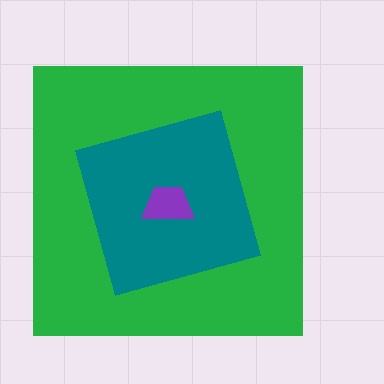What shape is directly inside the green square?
The teal diamond.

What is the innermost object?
The purple trapezoid.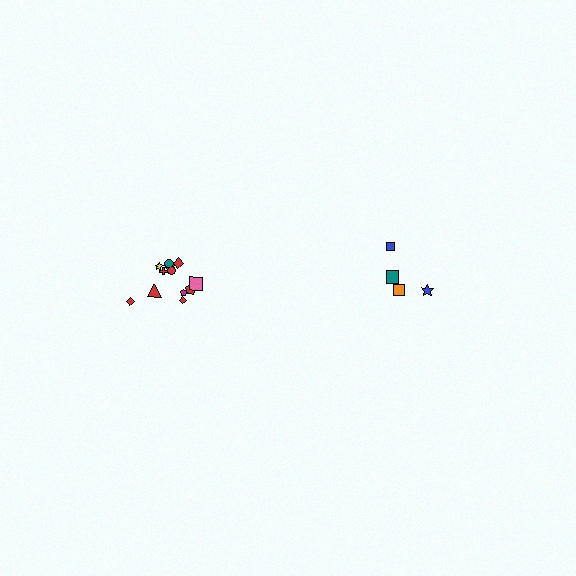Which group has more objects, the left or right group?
The left group.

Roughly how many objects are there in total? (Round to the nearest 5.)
Roughly 15 objects in total.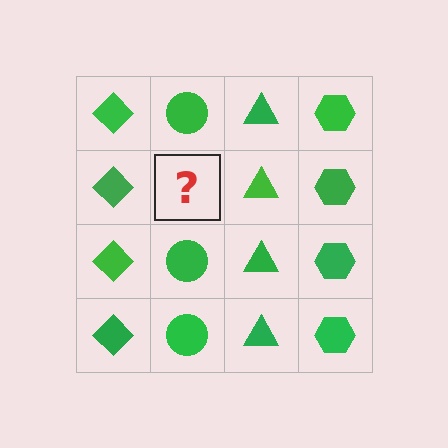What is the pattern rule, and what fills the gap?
The rule is that each column has a consistent shape. The gap should be filled with a green circle.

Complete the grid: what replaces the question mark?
The question mark should be replaced with a green circle.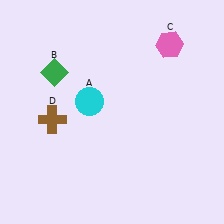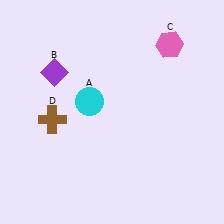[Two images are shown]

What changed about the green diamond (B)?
In Image 1, B is green. In Image 2, it changed to purple.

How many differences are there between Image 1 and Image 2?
There is 1 difference between the two images.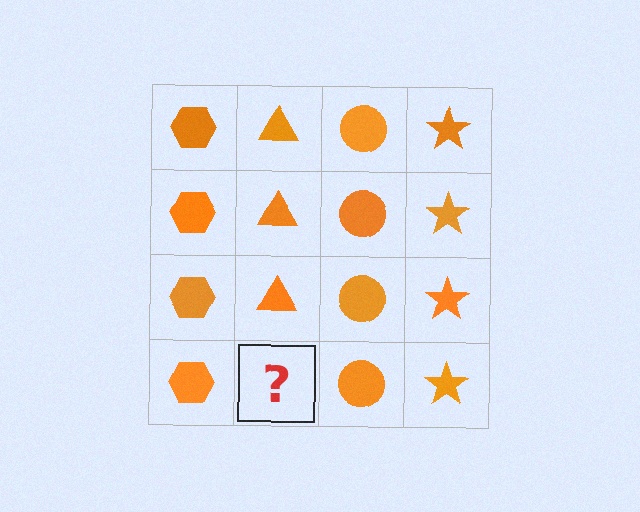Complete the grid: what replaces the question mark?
The question mark should be replaced with an orange triangle.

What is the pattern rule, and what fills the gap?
The rule is that each column has a consistent shape. The gap should be filled with an orange triangle.